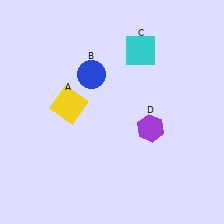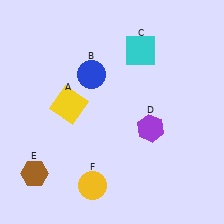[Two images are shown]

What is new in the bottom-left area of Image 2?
A yellow circle (F) was added in the bottom-left area of Image 2.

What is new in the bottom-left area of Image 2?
A brown hexagon (E) was added in the bottom-left area of Image 2.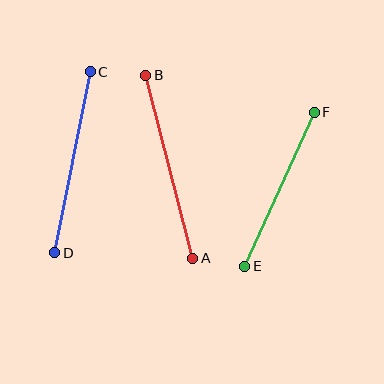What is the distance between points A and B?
The distance is approximately 189 pixels.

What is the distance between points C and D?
The distance is approximately 184 pixels.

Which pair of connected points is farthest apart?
Points A and B are farthest apart.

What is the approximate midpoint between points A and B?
The midpoint is at approximately (169, 167) pixels.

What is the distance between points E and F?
The distance is approximately 169 pixels.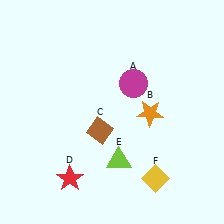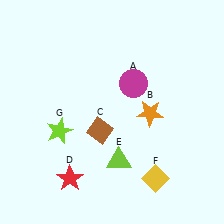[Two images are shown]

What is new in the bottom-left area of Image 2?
A lime star (G) was added in the bottom-left area of Image 2.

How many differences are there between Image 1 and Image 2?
There is 1 difference between the two images.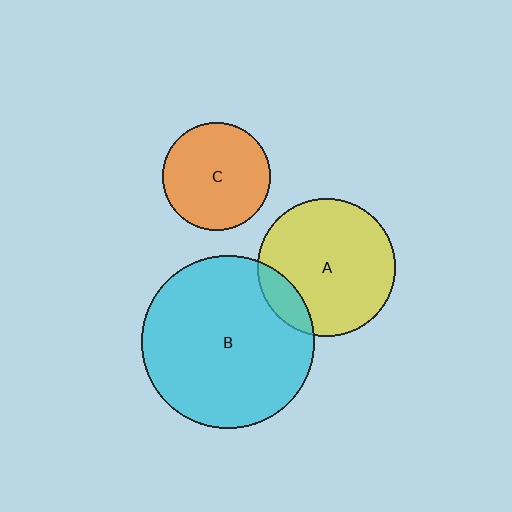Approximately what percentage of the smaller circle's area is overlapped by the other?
Approximately 15%.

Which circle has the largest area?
Circle B (cyan).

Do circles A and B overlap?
Yes.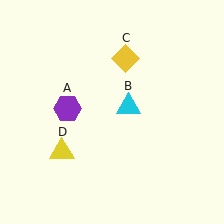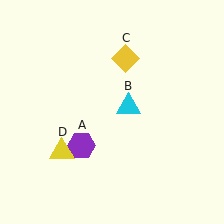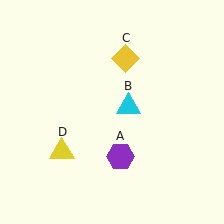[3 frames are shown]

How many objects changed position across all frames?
1 object changed position: purple hexagon (object A).